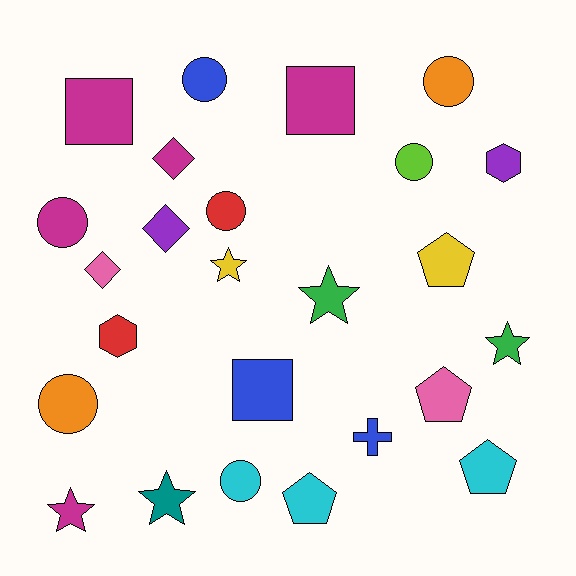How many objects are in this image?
There are 25 objects.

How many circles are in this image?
There are 7 circles.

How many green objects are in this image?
There are 2 green objects.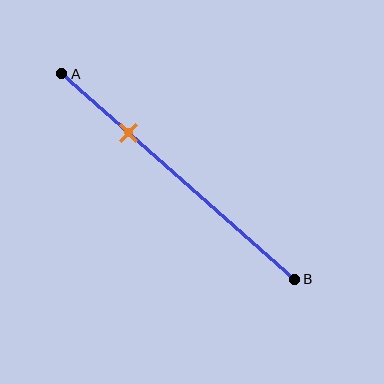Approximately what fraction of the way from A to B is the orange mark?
The orange mark is approximately 30% of the way from A to B.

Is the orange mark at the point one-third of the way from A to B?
No, the mark is at about 30% from A, not at the 33% one-third point.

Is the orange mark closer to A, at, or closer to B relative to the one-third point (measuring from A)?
The orange mark is closer to point A than the one-third point of segment AB.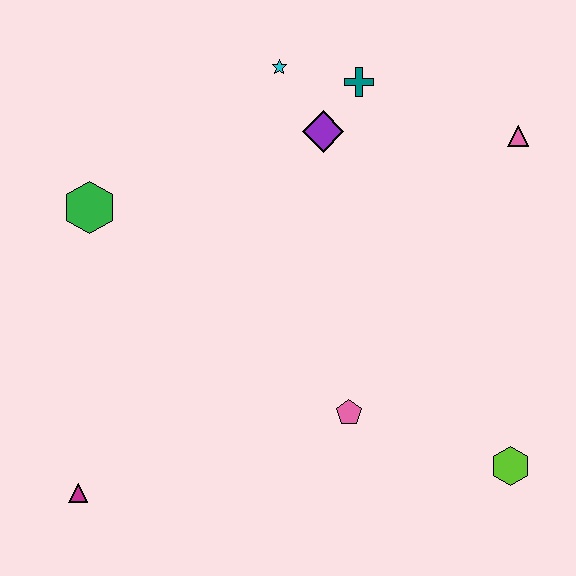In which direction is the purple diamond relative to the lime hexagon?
The purple diamond is above the lime hexagon.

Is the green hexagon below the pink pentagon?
No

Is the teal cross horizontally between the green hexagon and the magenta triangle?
No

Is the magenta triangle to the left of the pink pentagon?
Yes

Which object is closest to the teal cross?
The purple diamond is closest to the teal cross.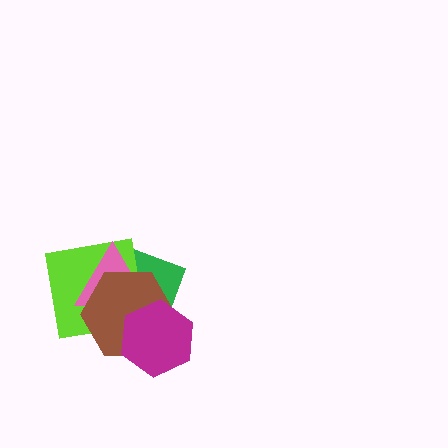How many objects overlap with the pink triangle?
4 objects overlap with the pink triangle.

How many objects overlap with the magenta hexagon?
3 objects overlap with the magenta hexagon.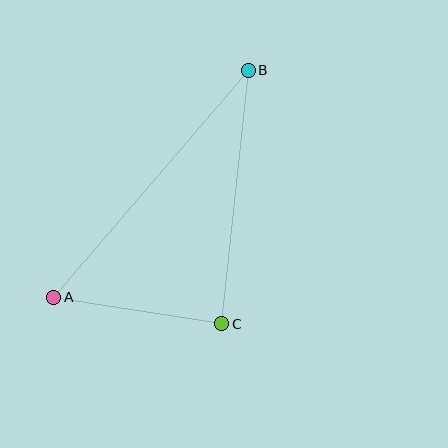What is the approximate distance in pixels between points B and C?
The distance between B and C is approximately 255 pixels.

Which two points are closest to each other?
Points A and C are closest to each other.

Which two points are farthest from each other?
Points A and B are farthest from each other.